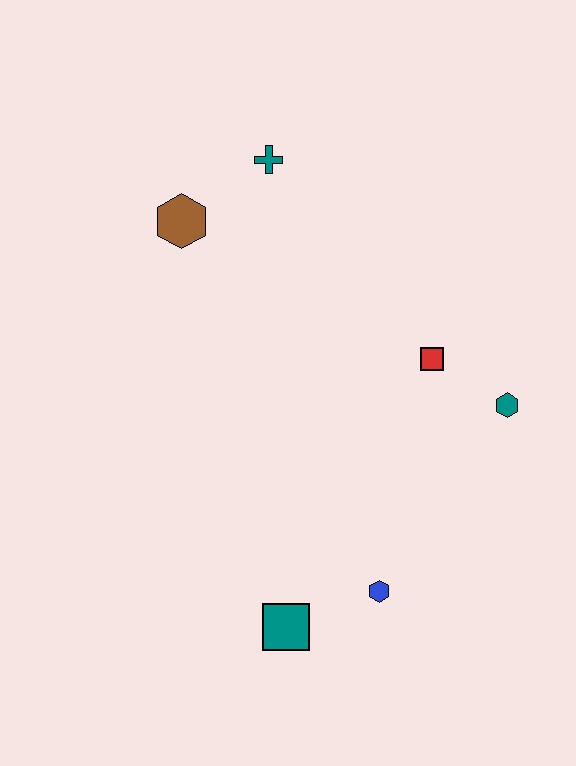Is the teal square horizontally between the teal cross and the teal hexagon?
Yes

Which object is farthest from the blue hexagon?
The teal cross is farthest from the blue hexagon.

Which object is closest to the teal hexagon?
The red square is closest to the teal hexagon.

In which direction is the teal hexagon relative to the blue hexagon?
The teal hexagon is above the blue hexagon.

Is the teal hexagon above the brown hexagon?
No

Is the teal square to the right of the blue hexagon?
No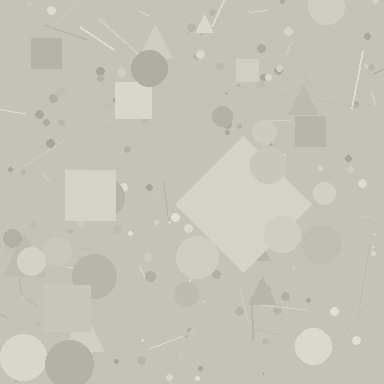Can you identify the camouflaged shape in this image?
The camouflaged shape is a diamond.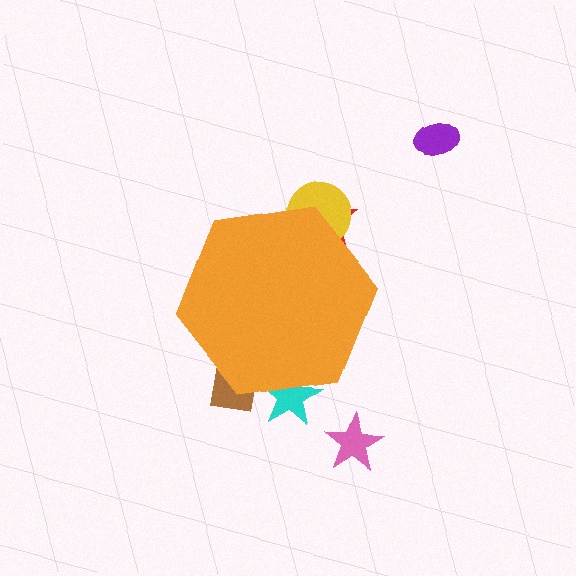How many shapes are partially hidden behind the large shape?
4 shapes are partially hidden.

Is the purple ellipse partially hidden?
No, the purple ellipse is fully visible.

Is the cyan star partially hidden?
Yes, the cyan star is partially hidden behind the orange hexagon.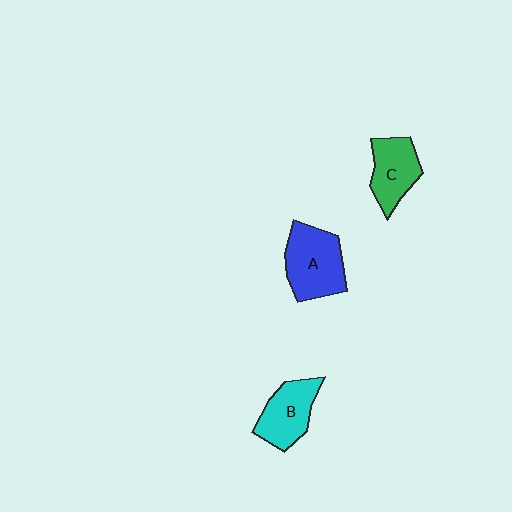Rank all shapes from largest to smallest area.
From largest to smallest: A (blue), B (cyan), C (green).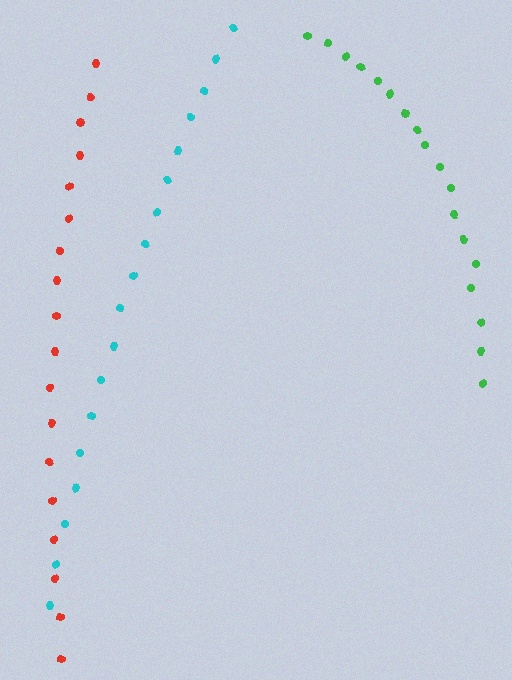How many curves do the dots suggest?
There are 3 distinct paths.